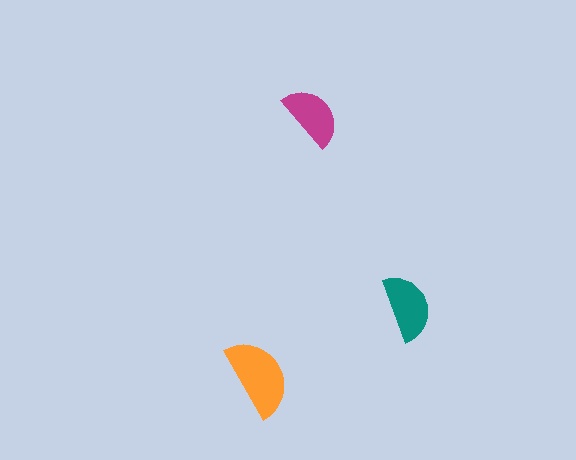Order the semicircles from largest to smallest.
the orange one, the teal one, the magenta one.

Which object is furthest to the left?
The orange semicircle is leftmost.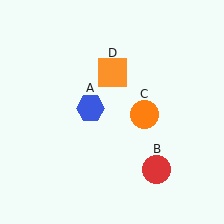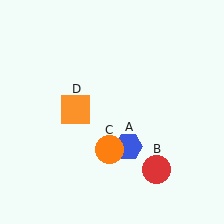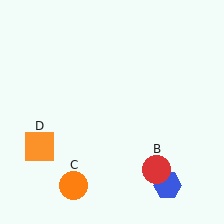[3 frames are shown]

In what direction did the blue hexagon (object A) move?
The blue hexagon (object A) moved down and to the right.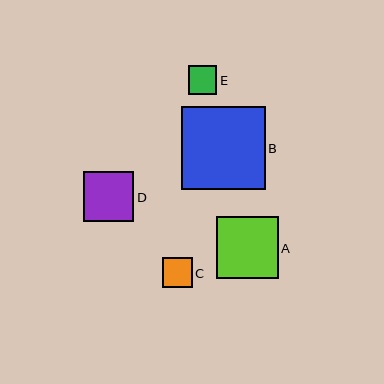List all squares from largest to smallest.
From largest to smallest: B, A, D, C, E.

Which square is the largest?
Square B is the largest with a size of approximately 84 pixels.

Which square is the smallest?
Square E is the smallest with a size of approximately 29 pixels.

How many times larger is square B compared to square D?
Square B is approximately 1.7 times the size of square D.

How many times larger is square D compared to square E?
Square D is approximately 1.7 times the size of square E.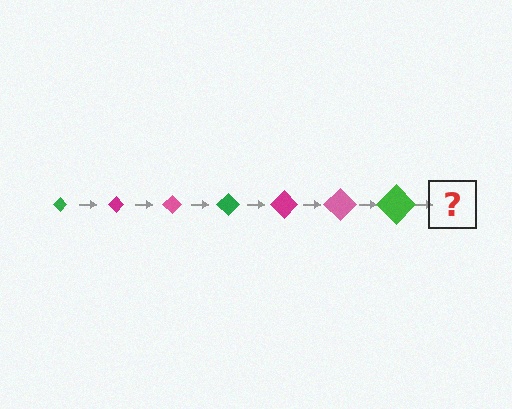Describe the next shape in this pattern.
It should be a magenta diamond, larger than the previous one.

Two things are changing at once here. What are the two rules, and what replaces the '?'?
The two rules are that the diamond grows larger each step and the color cycles through green, magenta, and pink. The '?' should be a magenta diamond, larger than the previous one.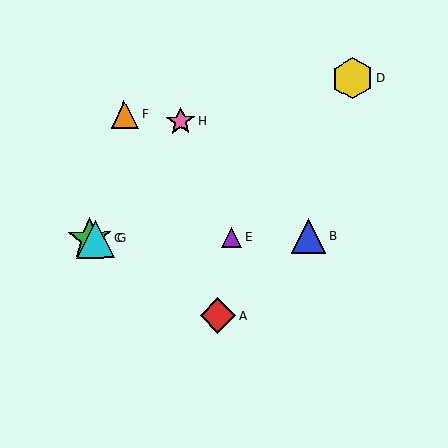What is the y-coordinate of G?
Object G is at y≈239.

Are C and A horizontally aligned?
No, C is at y≈239 and A is at y≈316.